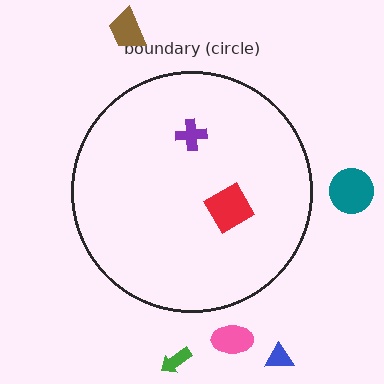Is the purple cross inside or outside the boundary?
Inside.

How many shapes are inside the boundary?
2 inside, 5 outside.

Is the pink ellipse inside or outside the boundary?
Outside.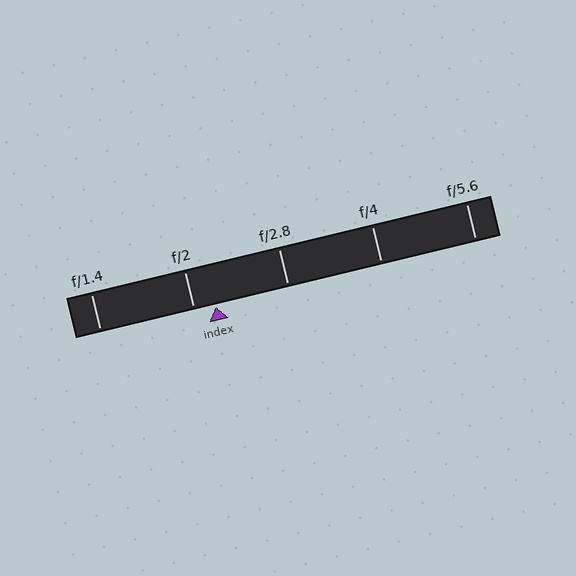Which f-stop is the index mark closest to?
The index mark is closest to f/2.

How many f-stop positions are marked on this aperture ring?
There are 5 f-stop positions marked.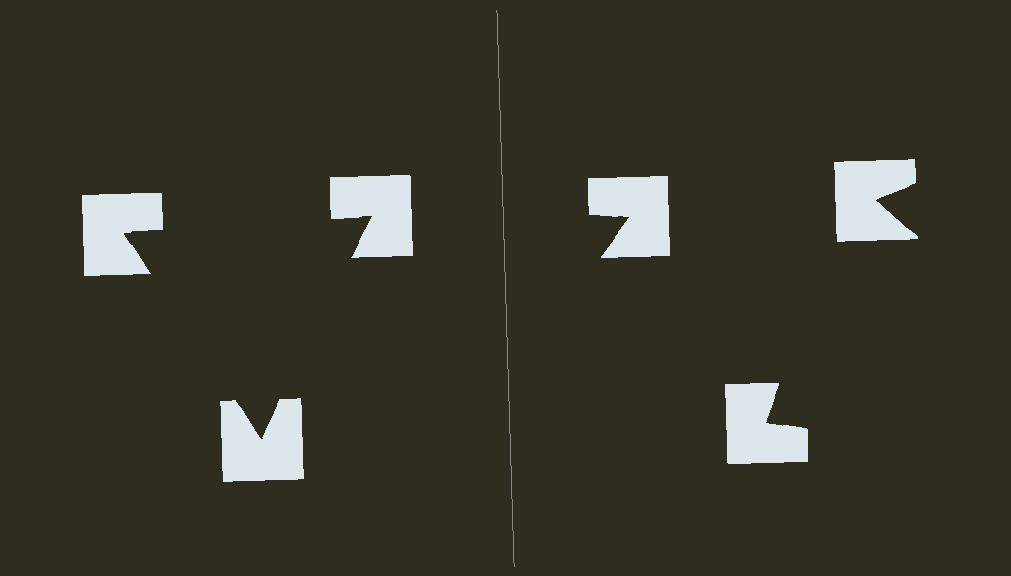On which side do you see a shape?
An illusory triangle appears on the left side. On the right side the wedge cuts are rotated, so no coherent shape forms.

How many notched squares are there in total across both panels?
6 — 3 on each side.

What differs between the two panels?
The notched squares are positioned identically on both sides; only the wedge orientations differ. On the left they align to a triangle; on the right they are misaligned.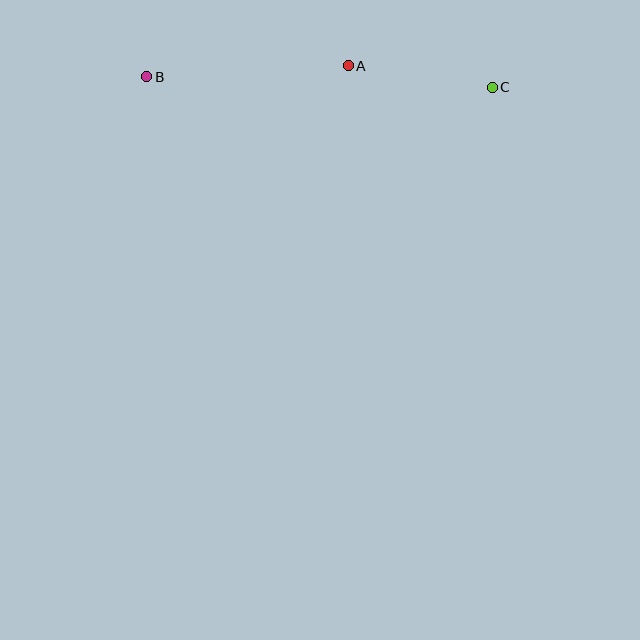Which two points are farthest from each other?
Points B and C are farthest from each other.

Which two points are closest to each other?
Points A and C are closest to each other.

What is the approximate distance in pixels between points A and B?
The distance between A and B is approximately 202 pixels.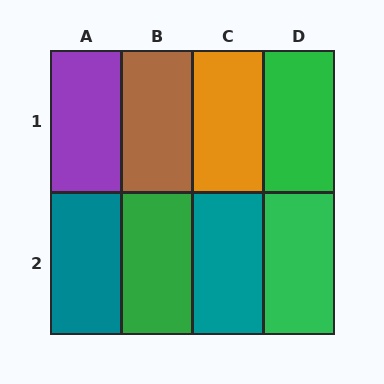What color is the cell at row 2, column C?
Teal.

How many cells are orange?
1 cell is orange.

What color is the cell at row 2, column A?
Teal.